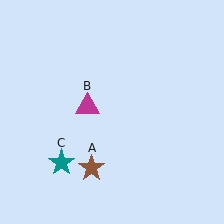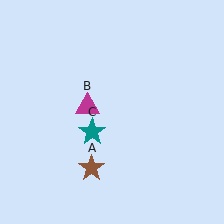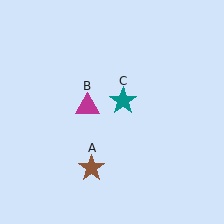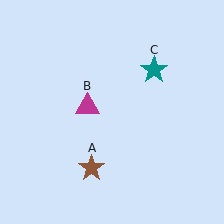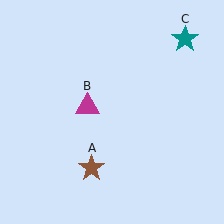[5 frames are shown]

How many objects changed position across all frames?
1 object changed position: teal star (object C).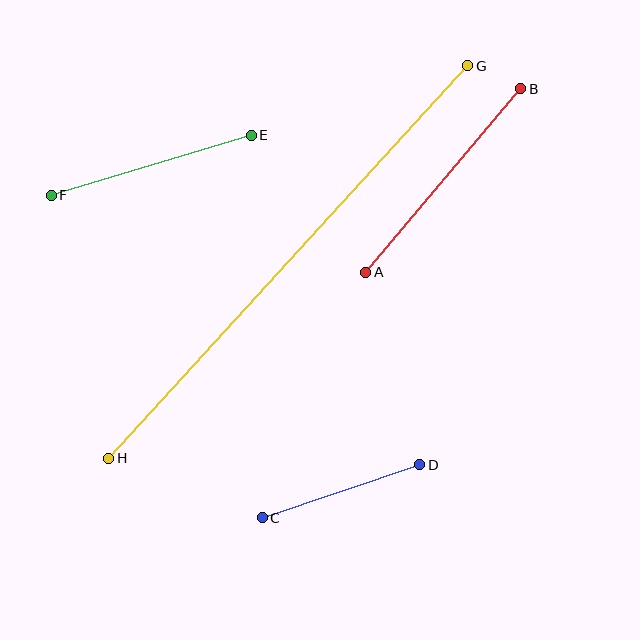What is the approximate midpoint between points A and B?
The midpoint is at approximately (443, 180) pixels.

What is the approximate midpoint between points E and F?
The midpoint is at approximately (151, 165) pixels.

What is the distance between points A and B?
The distance is approximately 241 pixels.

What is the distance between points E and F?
The distance is approximately 209 pixels.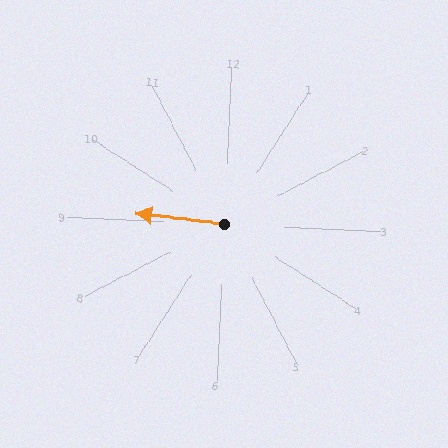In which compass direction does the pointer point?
West.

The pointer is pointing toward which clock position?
Roughly 9 o'clock.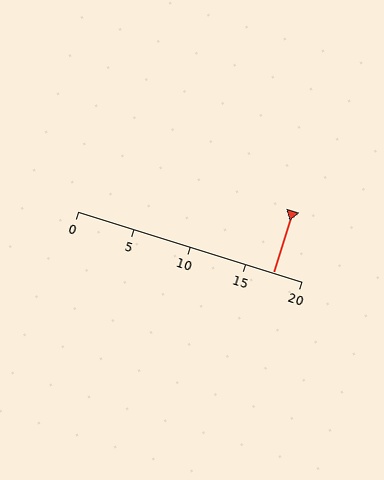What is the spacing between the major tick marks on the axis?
The major ticks are spaced 5 apart.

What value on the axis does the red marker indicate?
The marker indicates approximately 17.5.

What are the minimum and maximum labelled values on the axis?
The axis runs from 0 to 20.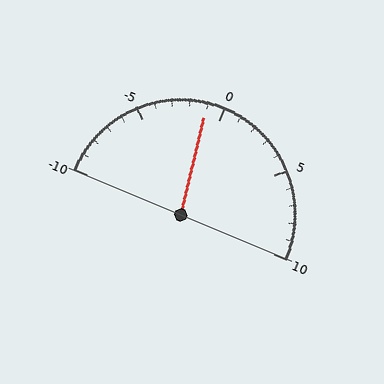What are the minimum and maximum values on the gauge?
The gauge ranges from -10 to 10.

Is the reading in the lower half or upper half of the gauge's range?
The reading is in the lower half of the range (-10 to 10).